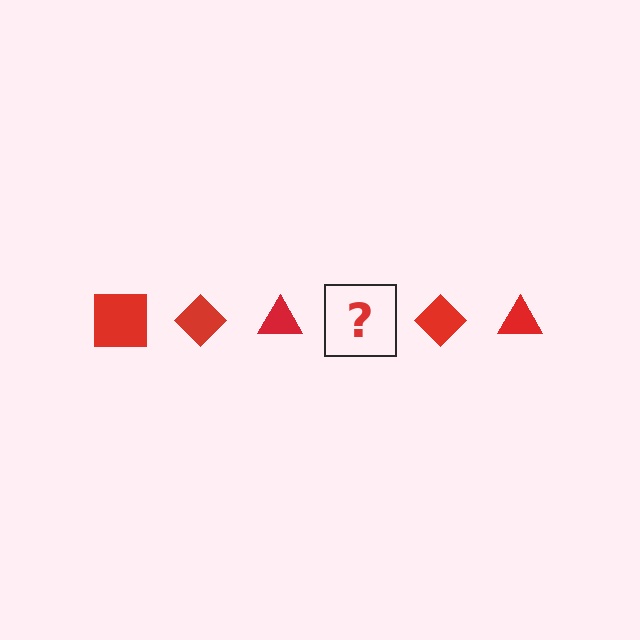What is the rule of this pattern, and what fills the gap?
The rule is that the pattern cycles through square, diamond, triangle shapes in red. The gap should be filled with a red square.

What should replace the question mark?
The question mark should be replaced with a red square.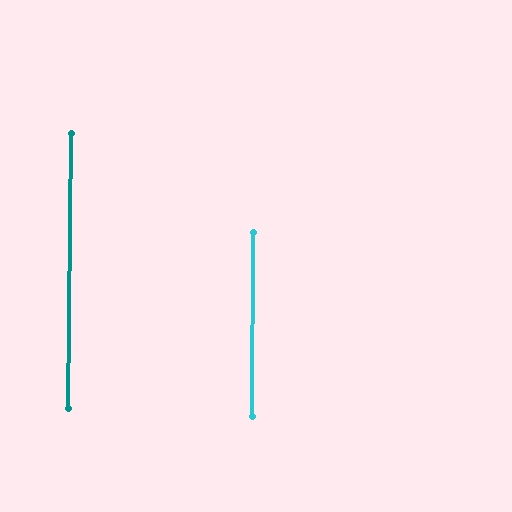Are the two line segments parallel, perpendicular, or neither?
Parallel — their directions differ by only 0.4°.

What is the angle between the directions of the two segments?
Approximately 0 degrees.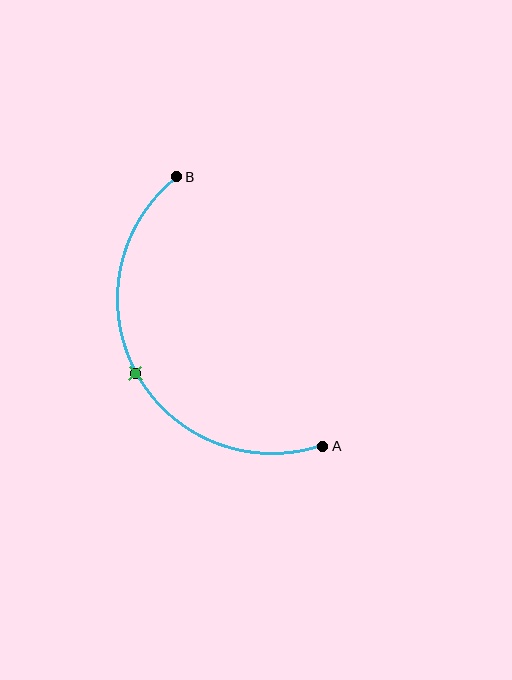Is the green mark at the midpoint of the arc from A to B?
Yes. The green mark lies on the arc at equal arc-length from both A and B — it is the arc midpoint.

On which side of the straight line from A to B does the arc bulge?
The arc bulges to the left of the straight line connecting A and B.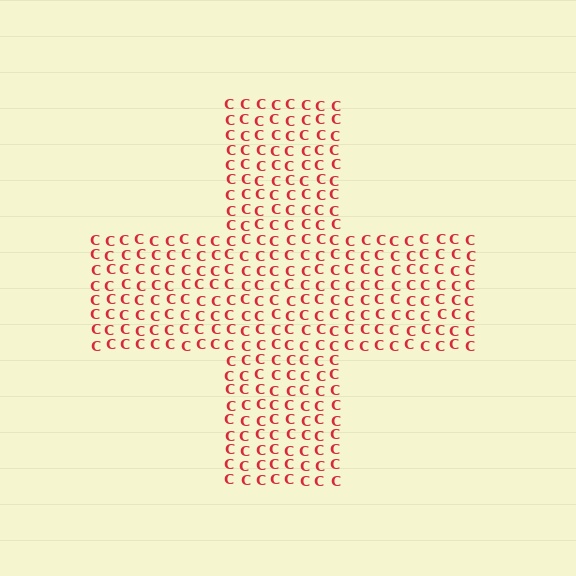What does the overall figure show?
The overall figure shows a cross.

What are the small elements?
The small elements are letter C's.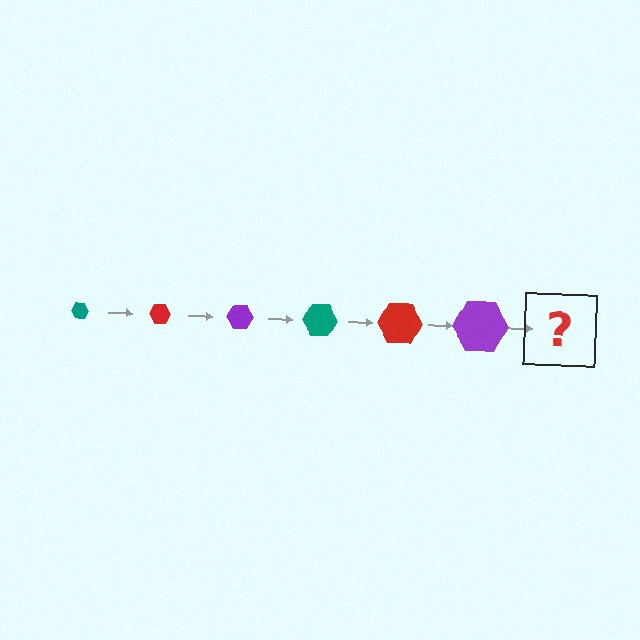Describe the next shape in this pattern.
It should be a teal hexagon, larger than the previous one.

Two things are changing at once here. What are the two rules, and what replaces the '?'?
The two rules are that the hexagon grows larger each step and the color cycles through teal, red, and purple. The '?' should be a teal hexagon, larger than the previous one.